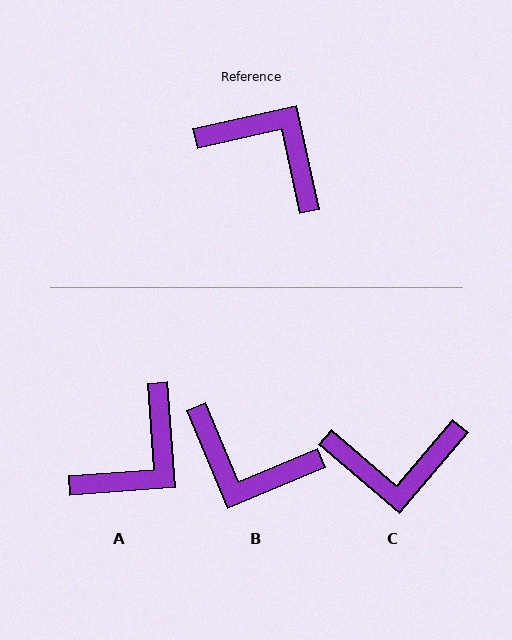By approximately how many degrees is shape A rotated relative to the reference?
Approximately 98 degrees clockwise.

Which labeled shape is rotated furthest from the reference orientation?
B, about 170 degrees away.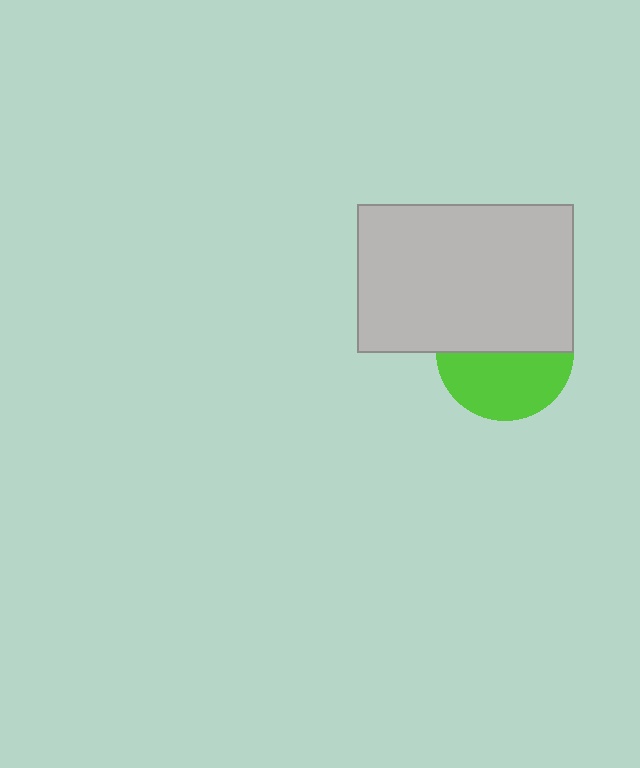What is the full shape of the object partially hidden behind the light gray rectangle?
The partially hidden object is a lime circle.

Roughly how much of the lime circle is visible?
About half of it is visible (roughly 49%).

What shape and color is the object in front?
The object in front is a light gray rectangle.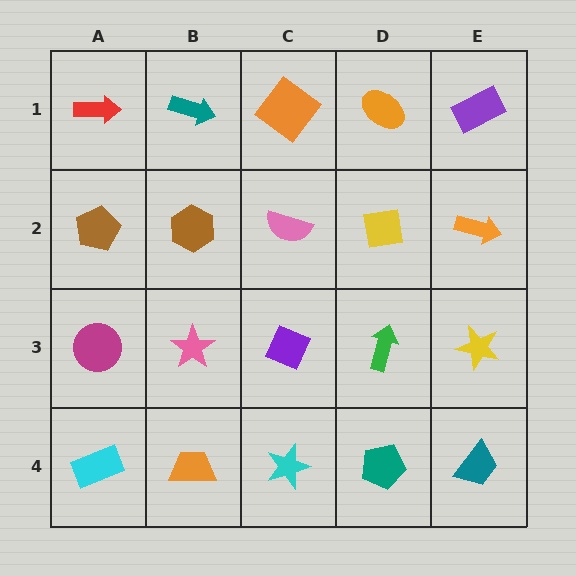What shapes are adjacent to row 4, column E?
A yellow star (row 3, column E), a teal pentagon (row 4, column D).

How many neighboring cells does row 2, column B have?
4.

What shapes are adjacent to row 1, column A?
A brown pentagon (row 2, column A), a teal arrow (row 1, column B).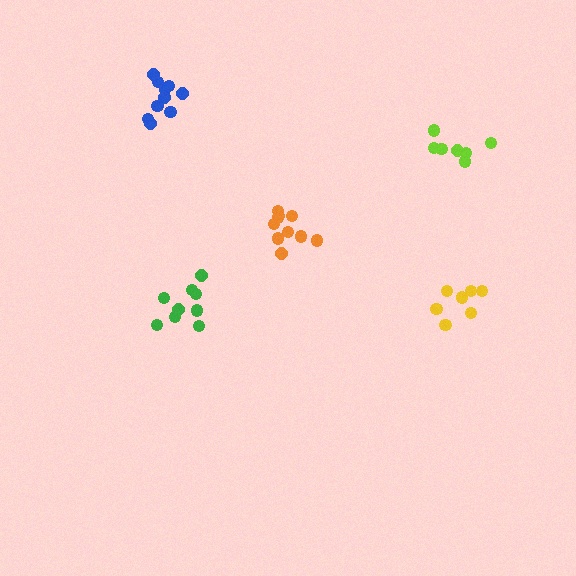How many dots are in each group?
Group 1: 7 dots, Group 2: 10 dots, Group 3: 10 dots, Group 4: 7 dots, Group 5: 9 dots (43 total).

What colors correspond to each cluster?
The clusters are colored: yellow, orange, blue, lime, green.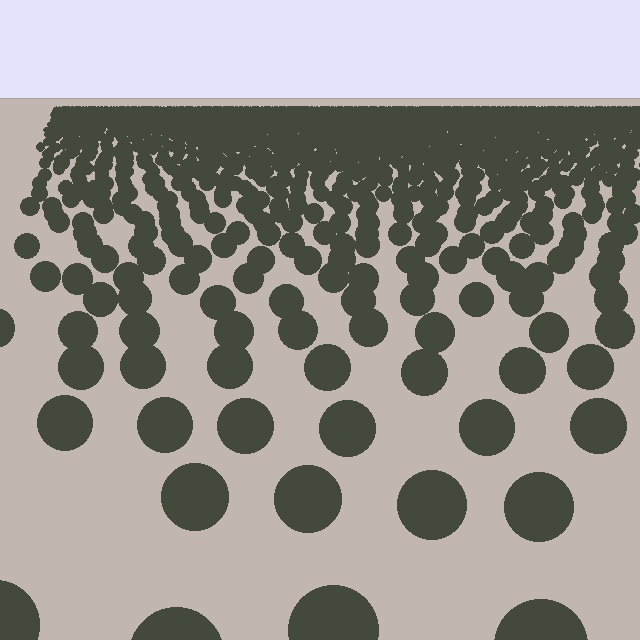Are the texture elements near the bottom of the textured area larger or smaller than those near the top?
Larger. Near the bottom, elements are closer to the viewer and appear at a bigger on-screen size.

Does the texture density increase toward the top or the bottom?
Density increases toward the top.